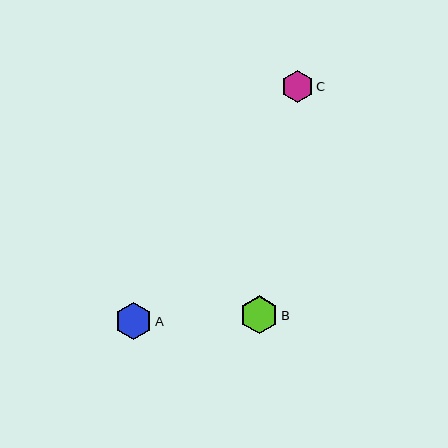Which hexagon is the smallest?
Hexagon C is the smallest with a size of approximately 32 pixels.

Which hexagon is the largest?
Hexagon B is the largest with a size of approximately 38 pixels.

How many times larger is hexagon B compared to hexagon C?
Hexagon B is approximately 1.2 times the size of hexagon C.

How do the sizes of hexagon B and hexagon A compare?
Hexagon B and hexagon A are approximately the same size.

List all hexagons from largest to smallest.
From largest to smallest: B, A, C.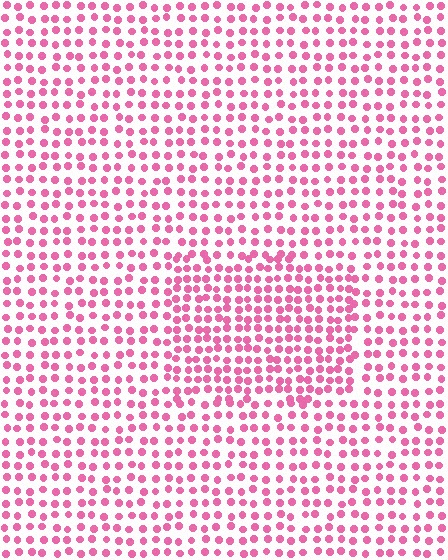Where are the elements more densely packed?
The elements are more densely packed inside the rectangle boundary.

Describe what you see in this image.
The image contains small pink elements arranged at two different densities. A rectangle-shaped region is visible where the elements are more densely packed than the surrounding area.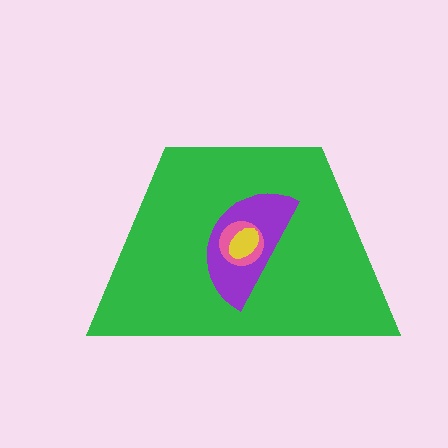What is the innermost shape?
The yellow ellipse.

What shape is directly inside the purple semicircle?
The pink circle.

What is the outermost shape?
The green trapezoid.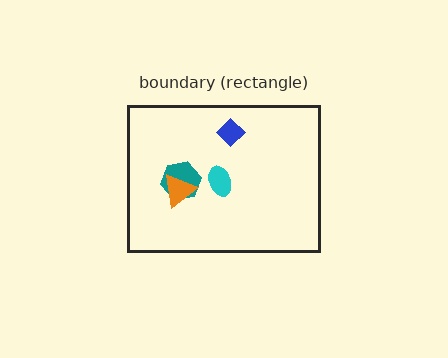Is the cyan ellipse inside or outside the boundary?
Inside.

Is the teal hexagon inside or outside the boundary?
Inside.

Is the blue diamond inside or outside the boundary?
Inside.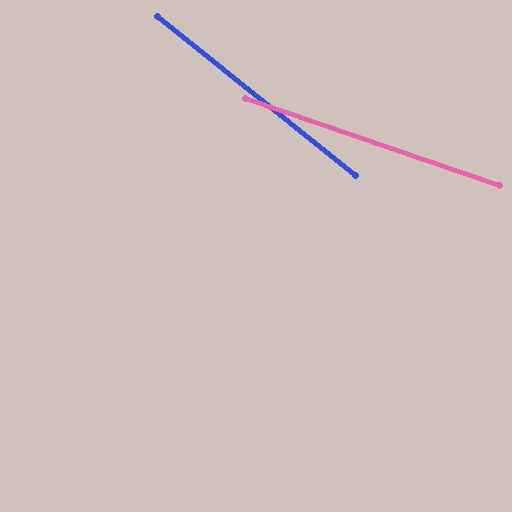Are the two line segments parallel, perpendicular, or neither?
Neither parallel nor perpendicular — they differ by about 20°.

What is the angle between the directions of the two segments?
Approximately 20 degrees.